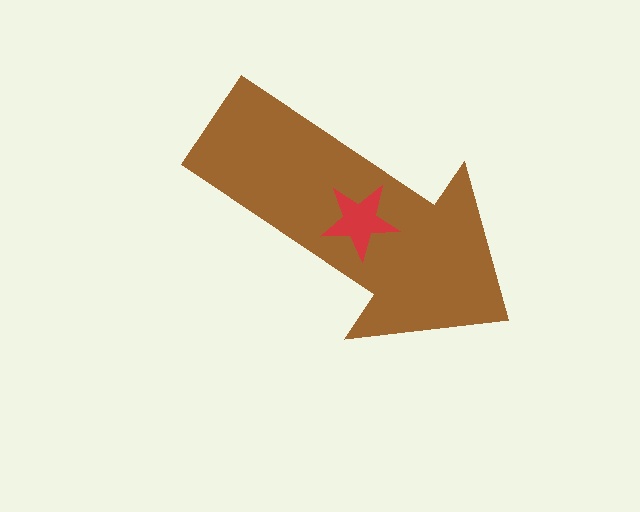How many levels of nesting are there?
2.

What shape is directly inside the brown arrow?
The red star.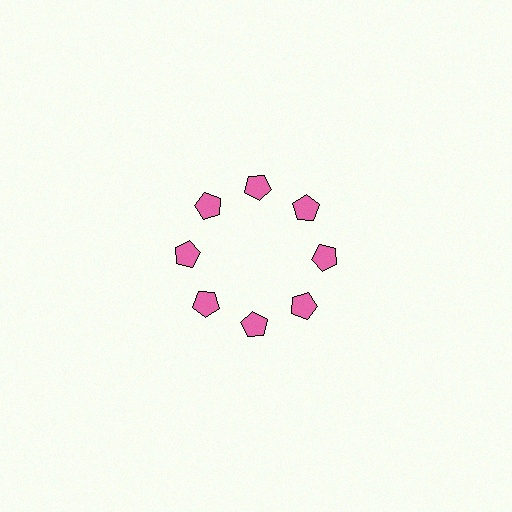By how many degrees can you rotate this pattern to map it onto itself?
The pattern maps onto itself every 45 degrees of rotation.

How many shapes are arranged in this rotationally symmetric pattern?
There are 8 shapes, arranged in 8 groups of 1.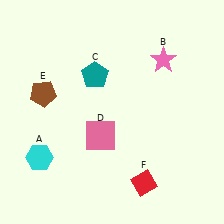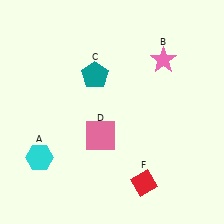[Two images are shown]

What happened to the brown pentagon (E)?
The brown pentagon (E) was removed in Image 2. It was in the top-left area of Image 1.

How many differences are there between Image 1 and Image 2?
There is 1 difference between the two images.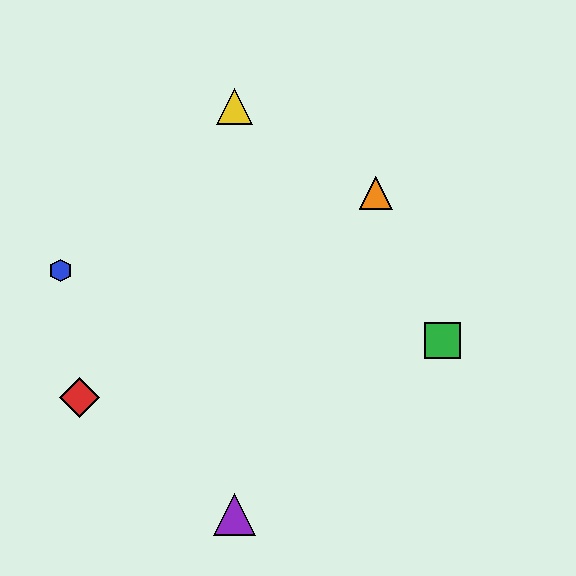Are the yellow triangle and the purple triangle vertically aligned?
Yes, both are at x≈234.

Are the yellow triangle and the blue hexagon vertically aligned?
No, the yellow triangle is at x≈234 and the blue hexagon is at x≈60.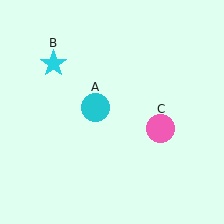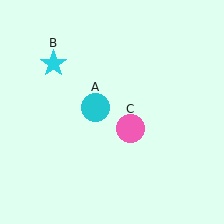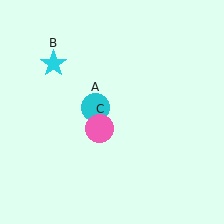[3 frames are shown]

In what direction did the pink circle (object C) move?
The pink circle (object C) moved left.